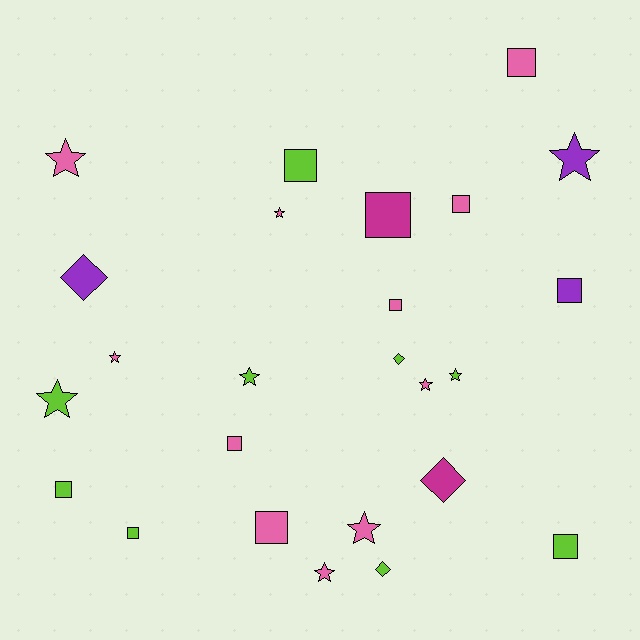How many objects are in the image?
There are 25 objects.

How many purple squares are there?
There is 1 purple square.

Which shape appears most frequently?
Square, with 11 objects.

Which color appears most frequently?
Pink, with 11 objects.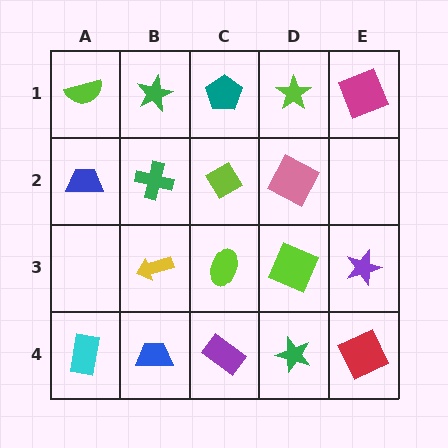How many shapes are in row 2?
4 shapes.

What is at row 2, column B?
A green cross.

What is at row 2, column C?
A lime diamond.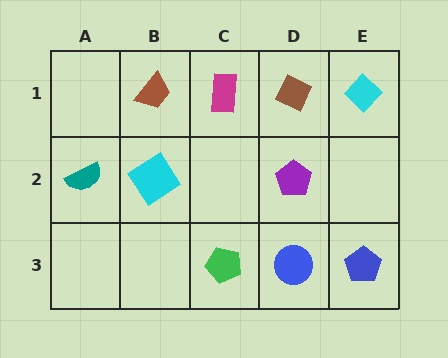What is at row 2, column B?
A cyan diamond.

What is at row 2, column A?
A teal semicircle.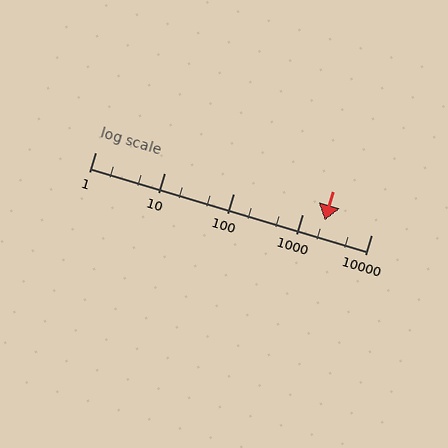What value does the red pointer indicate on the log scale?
The pointer indicates approximately 2100.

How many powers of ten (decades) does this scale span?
The scale spans 4 decades, from 1 to 10000.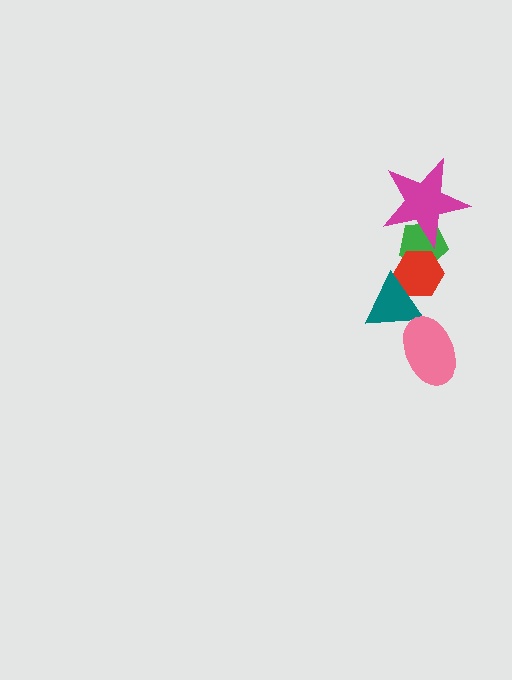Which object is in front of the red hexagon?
The teal triangle is in front of the red hexagon.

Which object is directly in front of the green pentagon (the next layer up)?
The red hexagon is directly in front of the green pentagon.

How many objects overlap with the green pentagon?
2 objects overlap with the green pentagon.